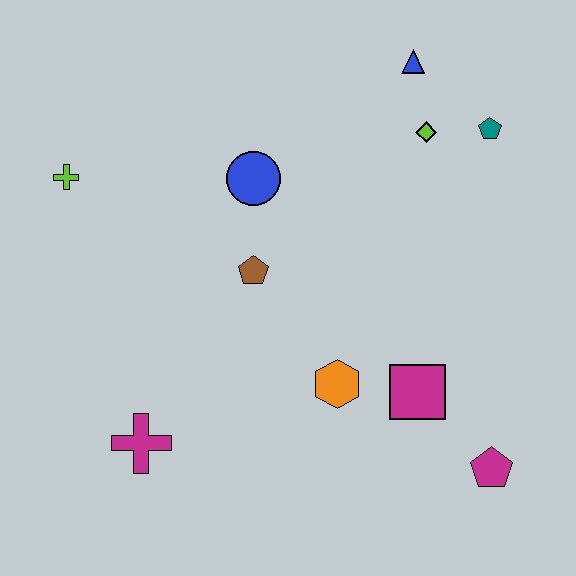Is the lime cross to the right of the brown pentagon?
No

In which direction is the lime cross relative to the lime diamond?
The lime cross is to the left of the lime diamond.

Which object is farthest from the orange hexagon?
The lime cross is farthest from the orange hexagon.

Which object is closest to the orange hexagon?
The magenta square is closest to the orange hexagon.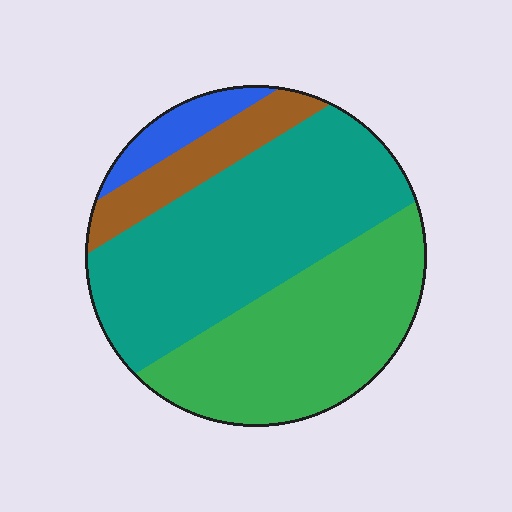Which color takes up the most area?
Teal, at roughly 45%.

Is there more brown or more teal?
Teal.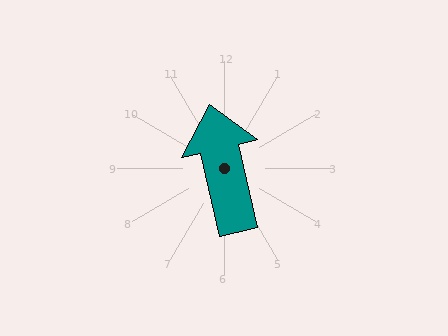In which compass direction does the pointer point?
North.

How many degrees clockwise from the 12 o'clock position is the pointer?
Approximately 347 degrees.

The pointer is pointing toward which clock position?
Roughly 12 o'clock.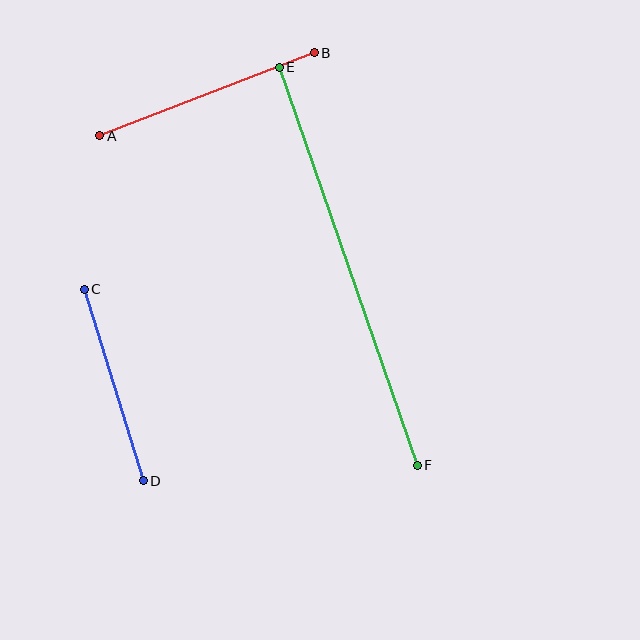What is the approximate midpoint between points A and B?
The midpoint is at approximately (207, 94) pixels.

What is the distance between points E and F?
The distance is approximately 421 pixels.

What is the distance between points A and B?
The distance is approximately 230 pixels.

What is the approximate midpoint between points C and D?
The midpoint is at approximately (114, 385) pixels.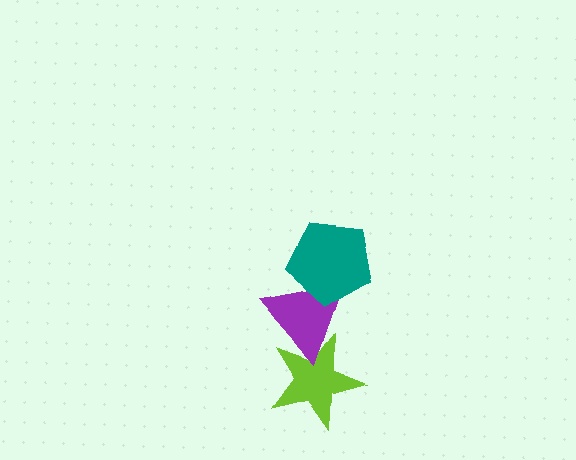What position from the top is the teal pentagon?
The teal pentagon is 1st from the top.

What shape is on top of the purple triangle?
The teal pentagon is on top of the purple triangle.